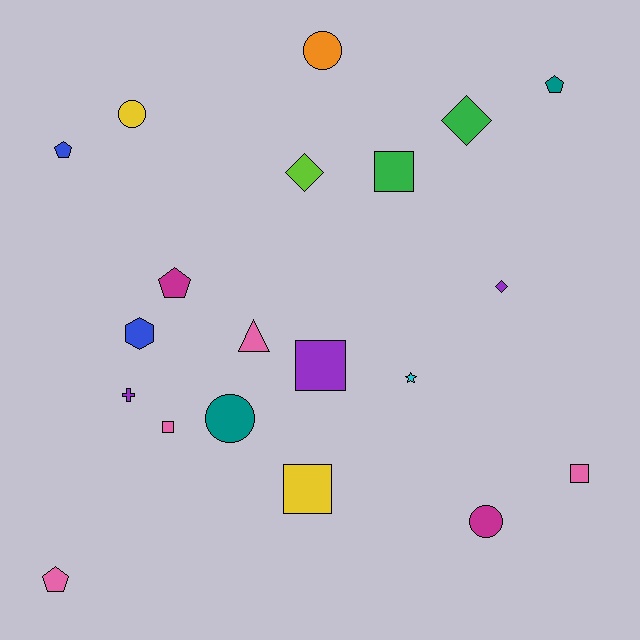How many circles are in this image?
There are 4 circles.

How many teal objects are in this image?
There are 2 teal objects.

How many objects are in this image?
There are 20 objects.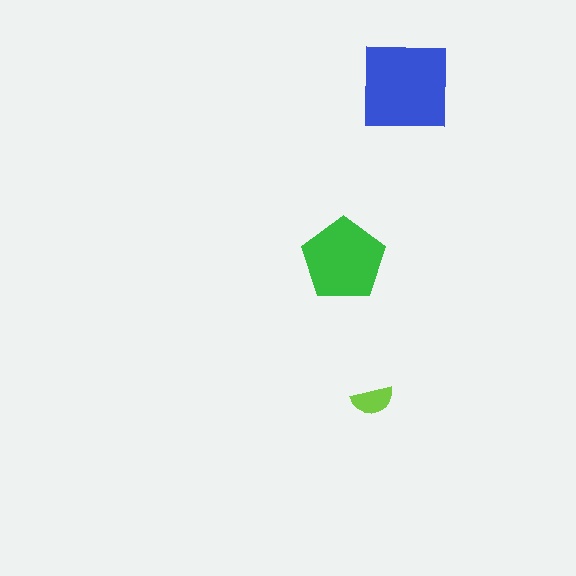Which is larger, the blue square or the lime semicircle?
The blue square.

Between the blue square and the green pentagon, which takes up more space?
The blue square.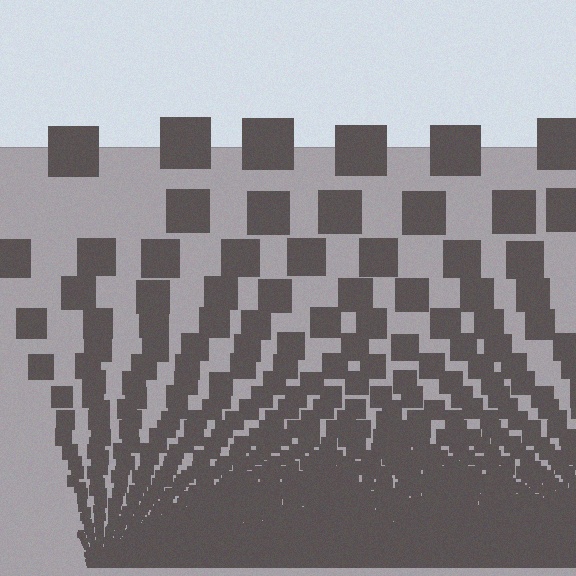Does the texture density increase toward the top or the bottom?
Density increases toward the bottom.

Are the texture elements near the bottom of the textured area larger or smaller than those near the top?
Smaller. The gradient is inverted — elements near the bottom are smaller and denser.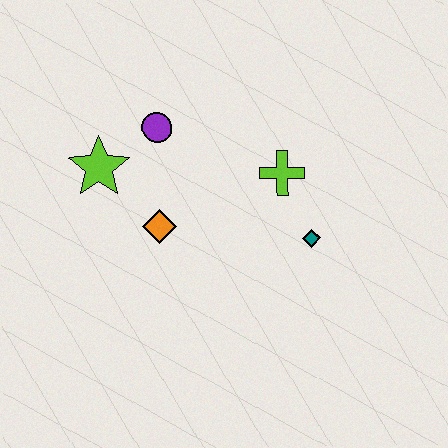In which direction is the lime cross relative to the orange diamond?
The lime cross is to the right of the orange diamond.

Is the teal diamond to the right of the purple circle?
Yes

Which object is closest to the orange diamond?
The lime star is closest to the orange diamond.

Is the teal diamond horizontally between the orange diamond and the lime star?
No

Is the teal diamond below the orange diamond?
Yes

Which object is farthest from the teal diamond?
The lime star is farthest from the teal diamond.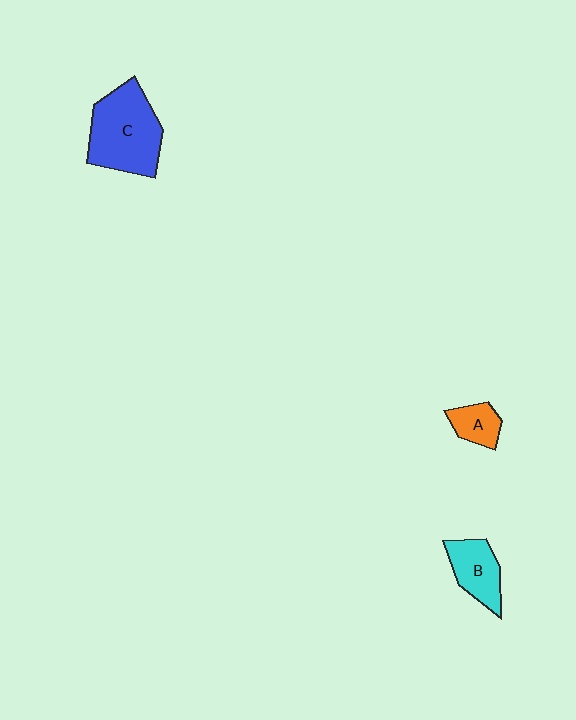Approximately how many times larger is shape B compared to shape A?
Approximately 1.6 times.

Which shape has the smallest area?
Shape A (orange).